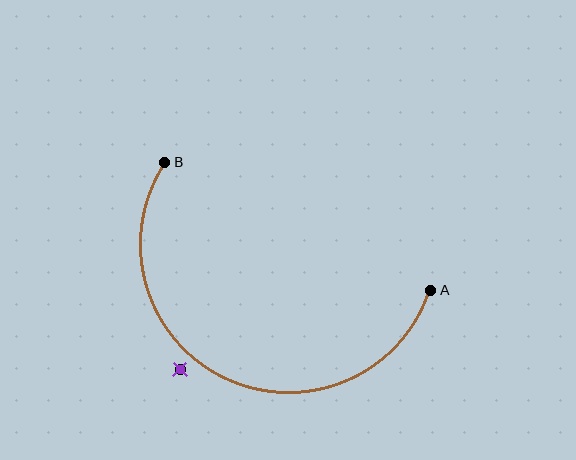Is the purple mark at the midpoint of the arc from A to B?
No — the purple mark does not lie on the arc at all. It sits slightly outside the curve.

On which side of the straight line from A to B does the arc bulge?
The arc bulges below the straight line connecting A and B.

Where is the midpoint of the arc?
The arc midpoint is the point on the curve farthest from the straight line joining A and B. It sits below that line.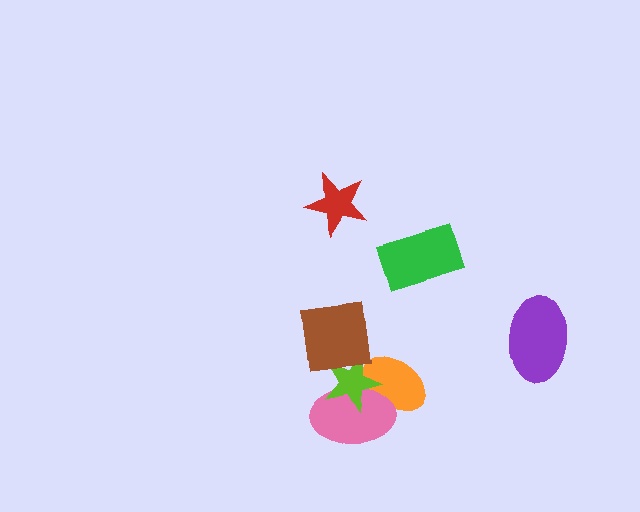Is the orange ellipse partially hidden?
Yes, it is partially covered by another shape.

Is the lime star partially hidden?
Yes, it is partially covered by another shape.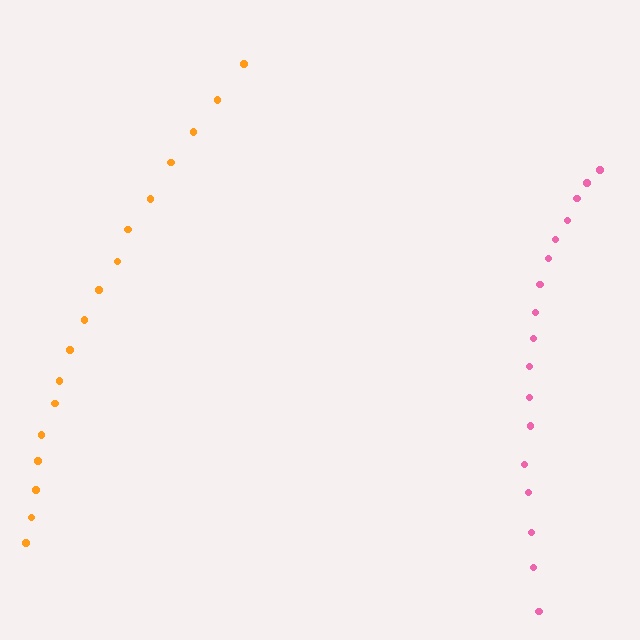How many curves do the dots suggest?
There are 2 distinct paths.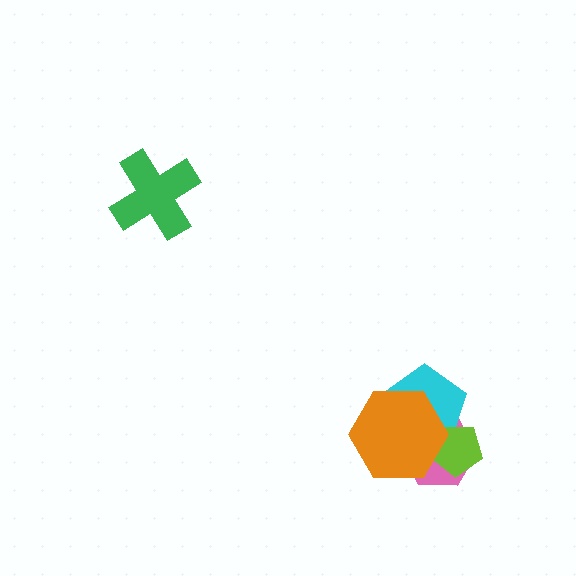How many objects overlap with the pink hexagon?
3 objects overlap with the pink hexagon.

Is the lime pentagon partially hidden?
Yes, it is partially covered by another shape.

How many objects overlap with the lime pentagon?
3 objects overlap with the lime pentagon.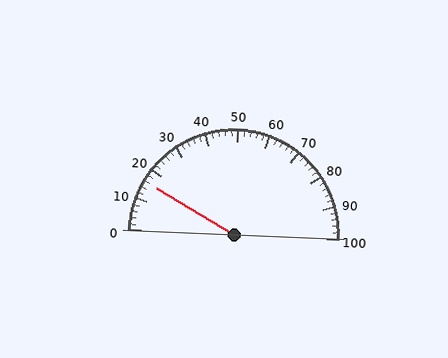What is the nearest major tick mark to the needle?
The nearest major tick mark is 20.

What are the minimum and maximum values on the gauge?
The gauge ranges from 0 to 100.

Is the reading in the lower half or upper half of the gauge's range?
The reading is in the lower half of the range (0 to 100).